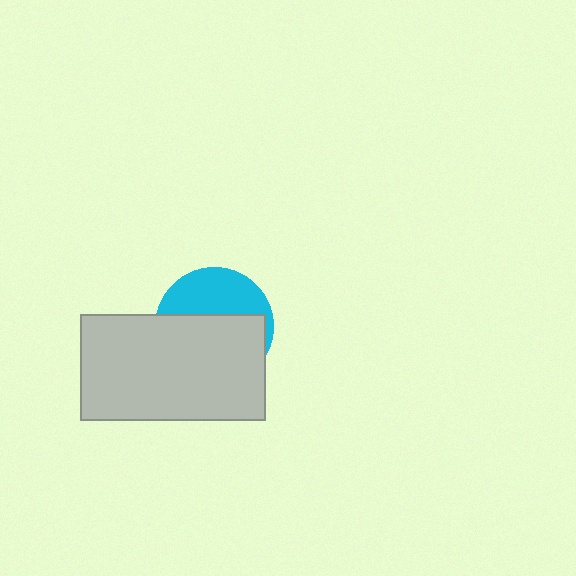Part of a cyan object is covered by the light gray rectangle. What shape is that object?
It is a circle.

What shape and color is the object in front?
The object in front is a light gray rectangle.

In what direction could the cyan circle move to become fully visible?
The cyan circle could move up. That would shift it out from behind the light gray rectangle entirely.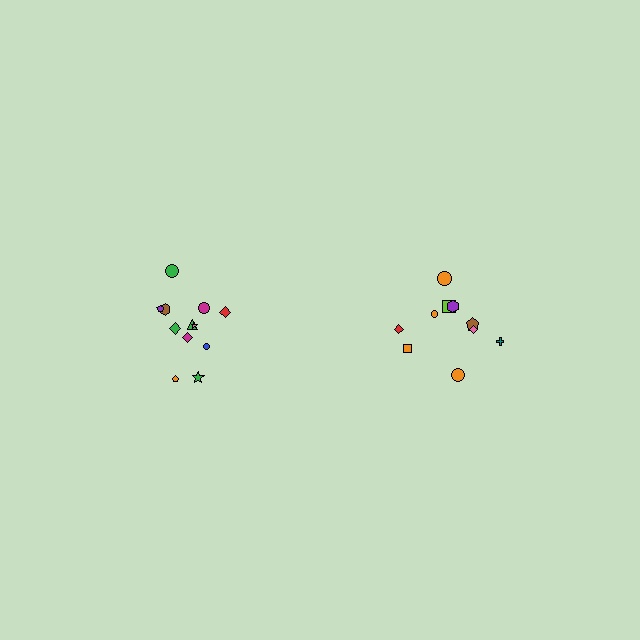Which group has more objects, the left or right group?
The left group.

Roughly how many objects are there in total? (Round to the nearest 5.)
Roughly 20 objects in total.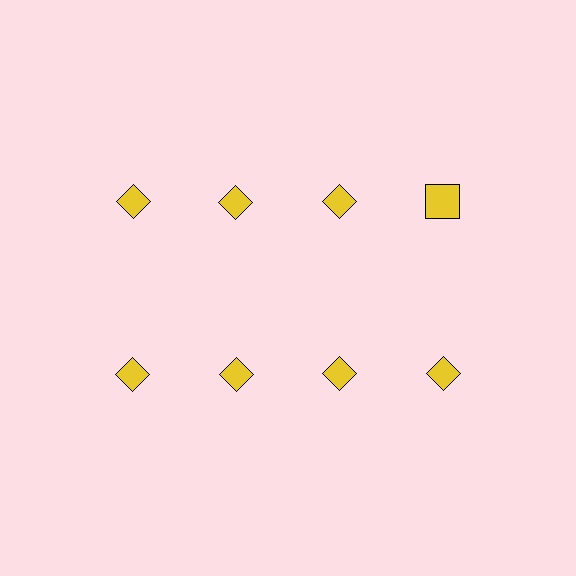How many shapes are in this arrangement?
There are 8 shapes arranged in a grid pattern.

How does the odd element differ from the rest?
It has a different shape: square instead of diamond.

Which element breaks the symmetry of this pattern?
The yellow square in the top row, second from right column breaks the symmetry. All other shapes are yellow diamonds.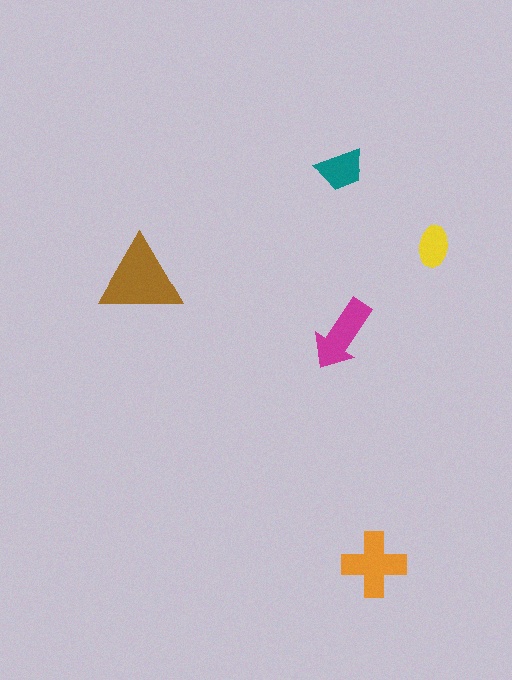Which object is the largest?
The brown triangle.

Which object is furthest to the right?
The yellow ellipse is rightmost.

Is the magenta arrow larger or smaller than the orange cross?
Smaller.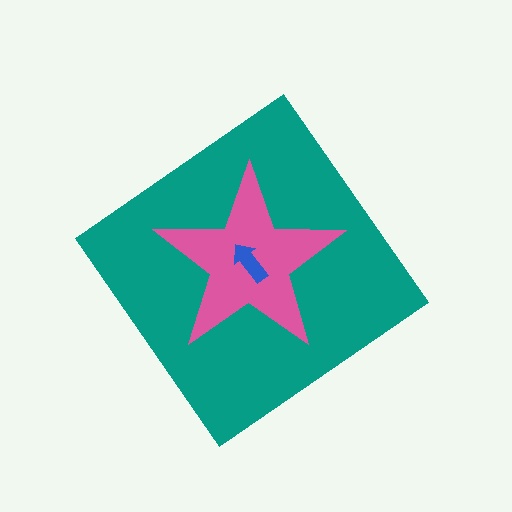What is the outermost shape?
The teal diamond.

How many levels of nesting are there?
3.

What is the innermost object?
The blue arrow.